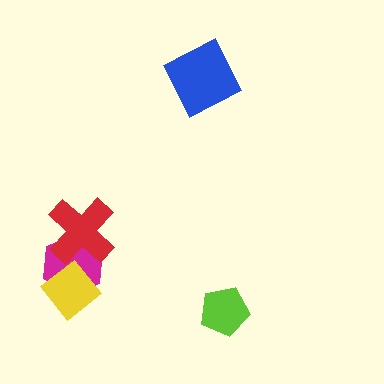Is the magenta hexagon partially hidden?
Yes, it is partially covered by another shape.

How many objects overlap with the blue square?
0 objects overlap with the blue square.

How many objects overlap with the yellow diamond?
1 object overlaps with the yellow diamond.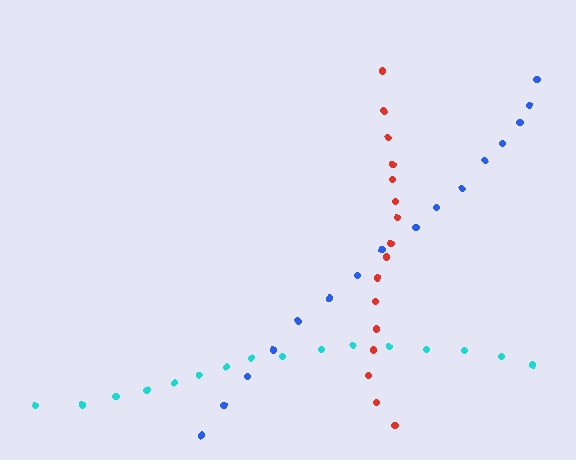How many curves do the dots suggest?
There are 3 distinct paths.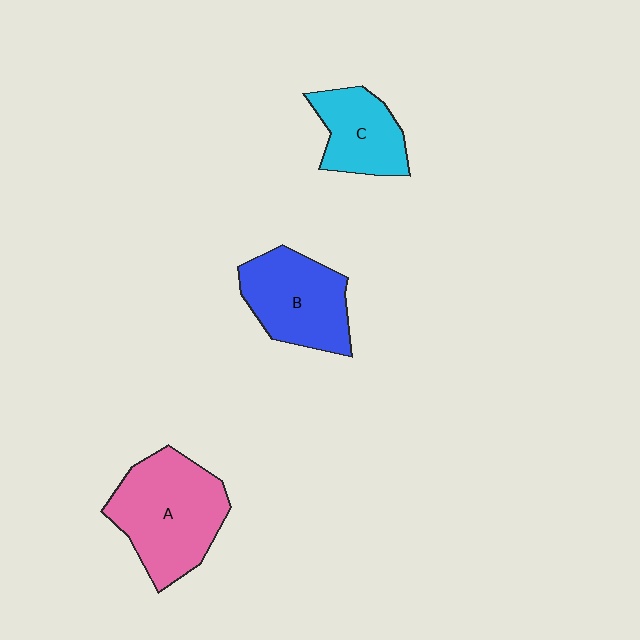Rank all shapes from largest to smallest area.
From largest to smallest: A (pink), B (blue), C (cyan).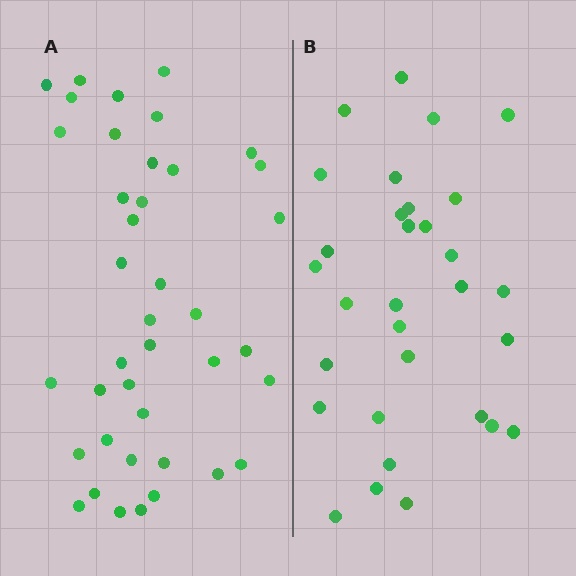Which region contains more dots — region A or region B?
Region A (the left region) has more dots.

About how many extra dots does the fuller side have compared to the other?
Region A has roughly 8 or so more dots than region B.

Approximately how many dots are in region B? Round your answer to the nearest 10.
About 30 dots. (The exact count is 31, which rounds to 30.)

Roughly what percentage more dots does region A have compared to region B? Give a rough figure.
About 30% more.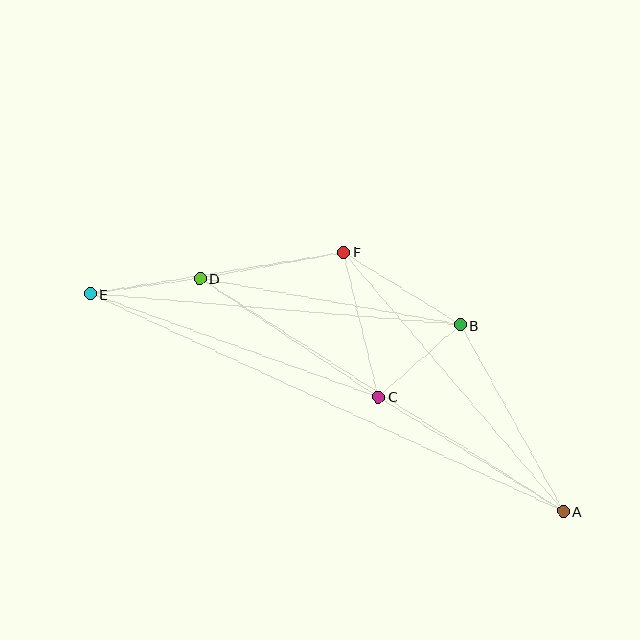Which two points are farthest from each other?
Points A and E are farthest from each other.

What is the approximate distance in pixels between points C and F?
The distance between C and F is approximately 149 pixels.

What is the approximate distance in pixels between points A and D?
The distance between A and D is approximately 432 pixels.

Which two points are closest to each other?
Points B and C are closest to each other.